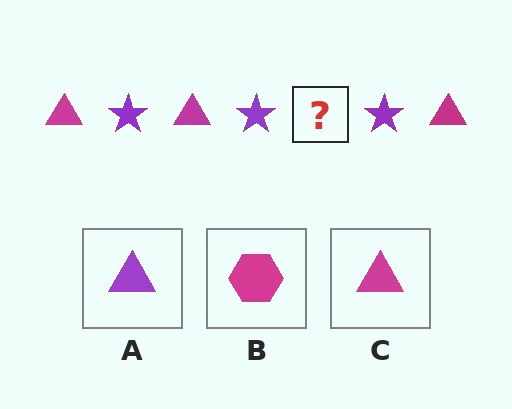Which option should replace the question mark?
Option C.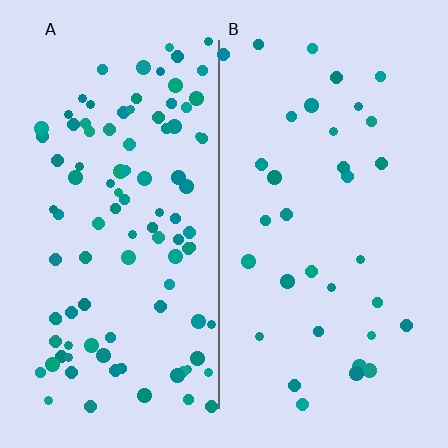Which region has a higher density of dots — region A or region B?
A (the left).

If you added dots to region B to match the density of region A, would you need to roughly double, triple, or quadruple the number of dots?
Approximately triple.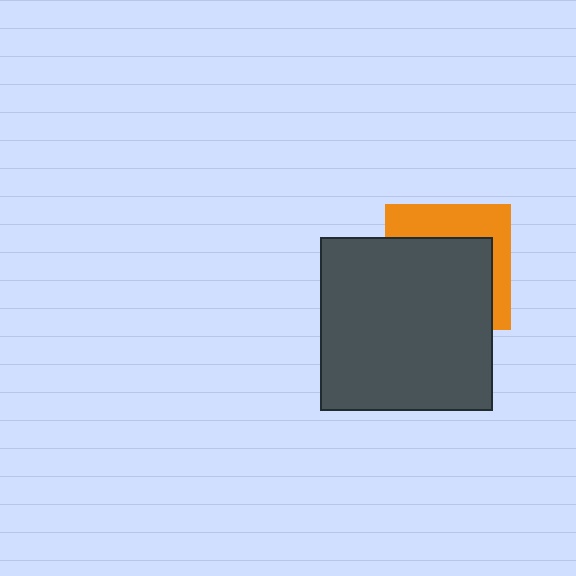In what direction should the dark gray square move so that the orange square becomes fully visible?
The dark gray square should move toward the lower-left. That is the shortest direction to clear the overlap and leave the orange square fully visible.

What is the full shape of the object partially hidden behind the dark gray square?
The partially hidden object is an orange square.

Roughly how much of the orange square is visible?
A small part of it is visible (roughly 37%).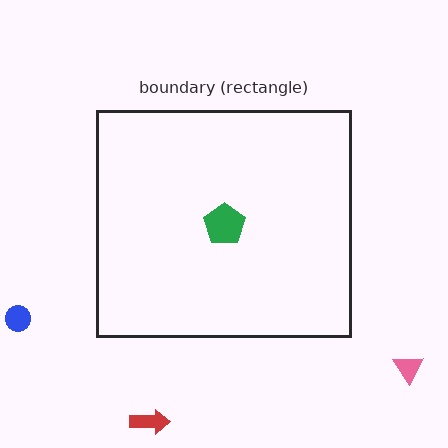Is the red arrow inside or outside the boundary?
Outside.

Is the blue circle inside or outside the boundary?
Outside.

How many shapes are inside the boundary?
1 inside, 3 outside.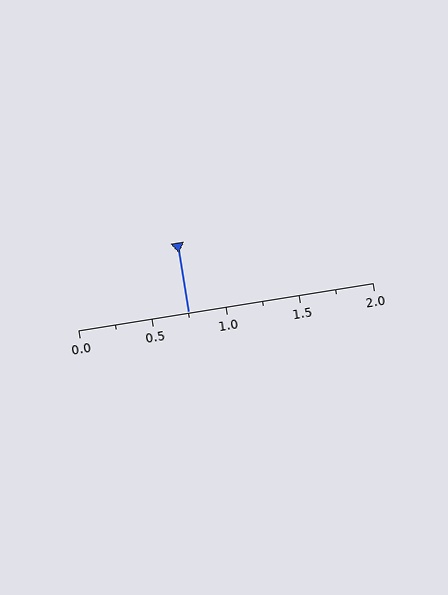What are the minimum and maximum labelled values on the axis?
The axis runs from 0.0 to 2.0.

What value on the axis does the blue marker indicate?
The marker indicates approximately 0.75.